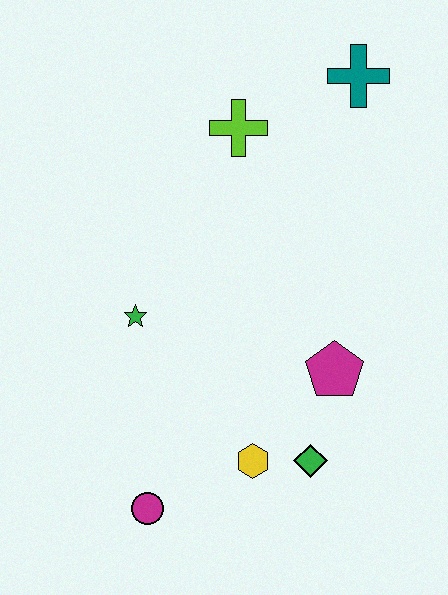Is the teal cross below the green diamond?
No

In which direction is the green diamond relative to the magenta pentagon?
The green diamond is below the magenta pentagon.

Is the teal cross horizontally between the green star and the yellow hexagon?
No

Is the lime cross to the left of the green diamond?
Yes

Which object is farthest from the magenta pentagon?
The teal cross is farthest from the magenta pentagon.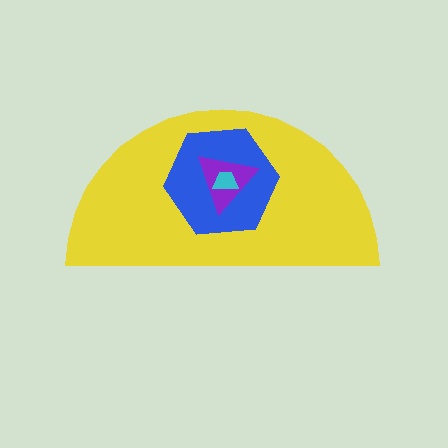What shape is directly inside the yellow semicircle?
The blue hexagon.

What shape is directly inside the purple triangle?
The cyan trapezoid.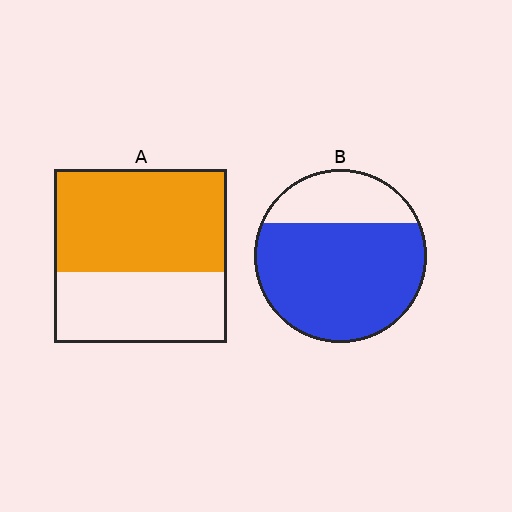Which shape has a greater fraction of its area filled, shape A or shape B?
Shape B.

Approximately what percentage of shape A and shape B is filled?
A is approximately 60% and B is approximately 75%.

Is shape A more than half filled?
Yes.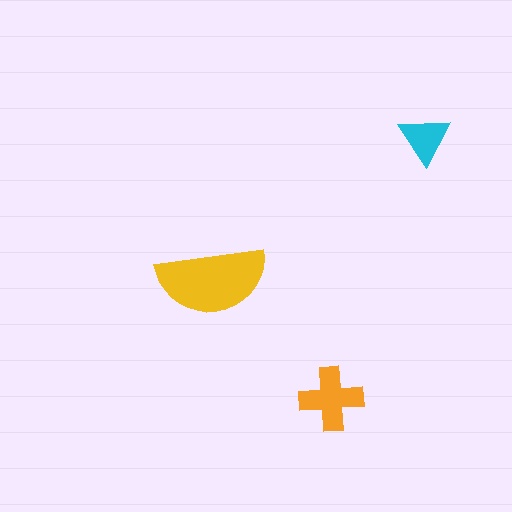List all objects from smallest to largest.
The cyan triangle, the orange cross, the yellow semicircle.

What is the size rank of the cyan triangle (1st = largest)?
3rd.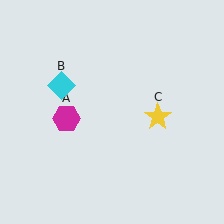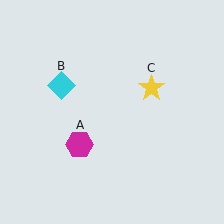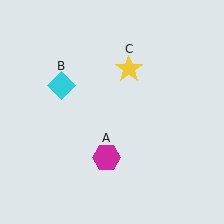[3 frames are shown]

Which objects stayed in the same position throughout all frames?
Cyan diamond (object B) remained stationary.